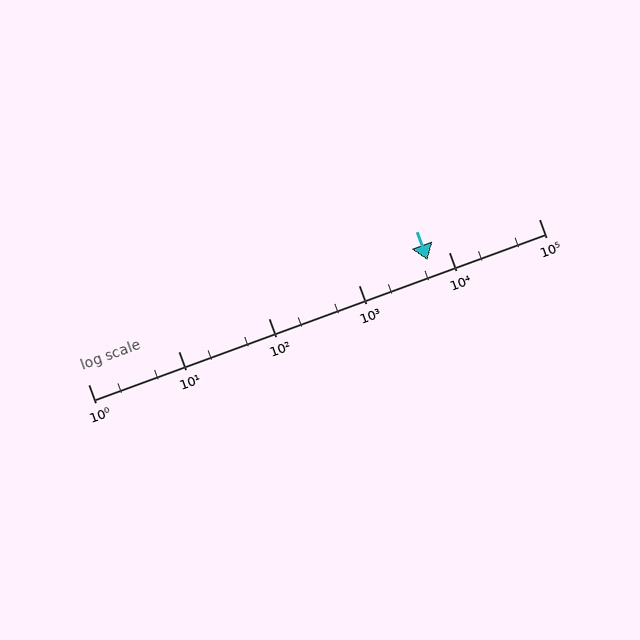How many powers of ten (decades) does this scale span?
The scale spans 5 decades, from 1 to 100000.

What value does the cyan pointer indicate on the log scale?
The pointer indicates approximately 5800.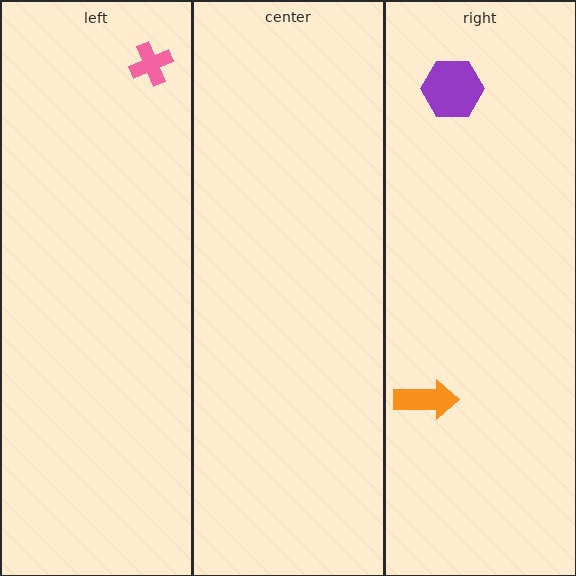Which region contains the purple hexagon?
The right region.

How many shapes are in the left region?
1.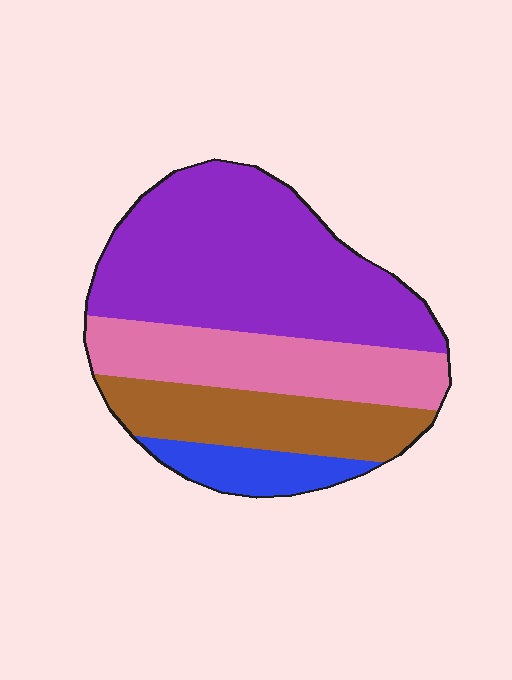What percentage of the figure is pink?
Pink takes up less than a quarter of the figure.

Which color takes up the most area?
Purple, at roughly 45%.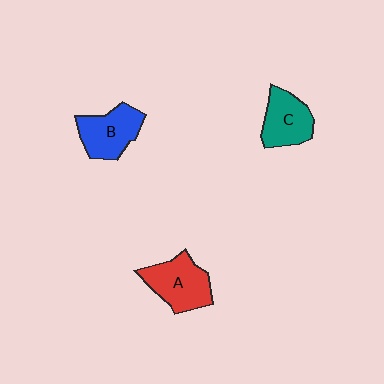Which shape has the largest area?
Shape A (red).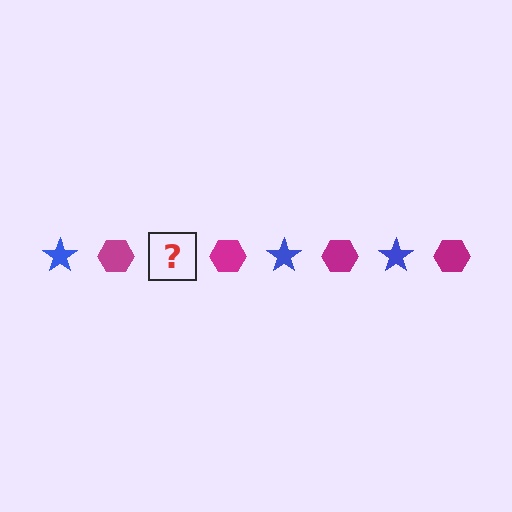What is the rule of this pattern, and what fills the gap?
The rule is that the pattern alternates between blue star and magenta hexagon. The gap should be filled with a blue star.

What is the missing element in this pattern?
The missing element is a blue star.